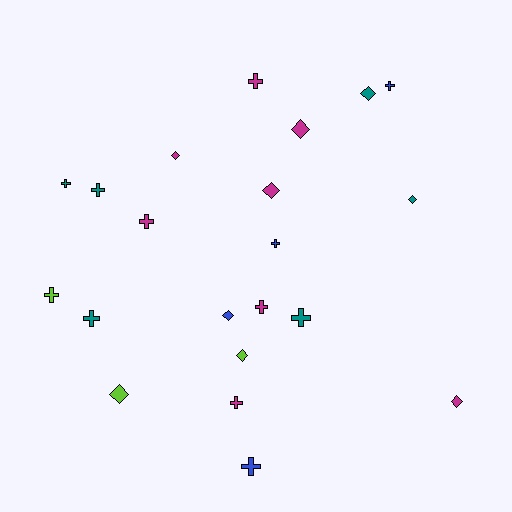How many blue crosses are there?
There are 3 blue crosses.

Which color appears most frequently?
Magenta, with 8 objects.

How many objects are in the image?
There are 21 objects.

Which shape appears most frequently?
Cross, with 12 objects.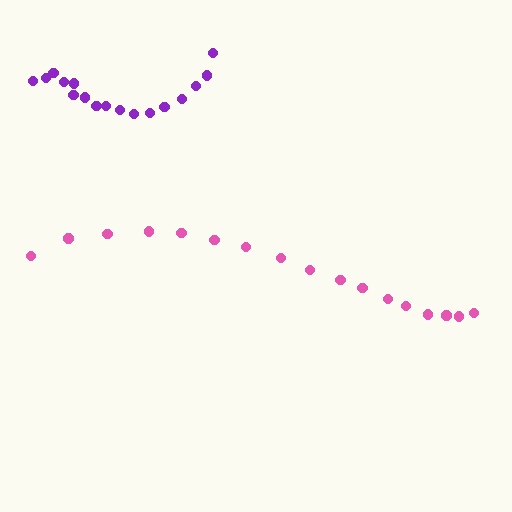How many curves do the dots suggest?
There are 2 distinct paths.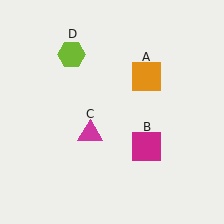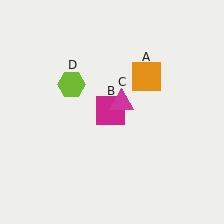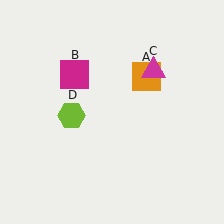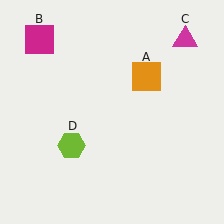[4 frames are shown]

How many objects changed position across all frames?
3 objects changed position: magenta square (object B), magenta triangle (object C), lime hexagon (object D).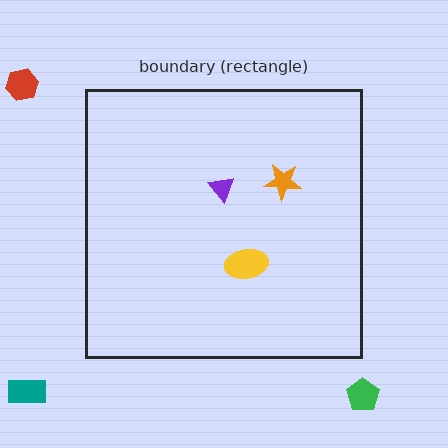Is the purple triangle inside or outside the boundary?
Inside.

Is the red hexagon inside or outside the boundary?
Outside.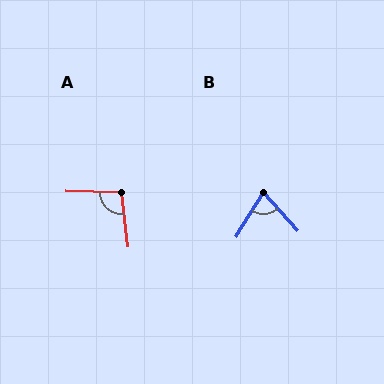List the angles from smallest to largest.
B (73°), A (99°).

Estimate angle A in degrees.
Approximately 99 degrees.